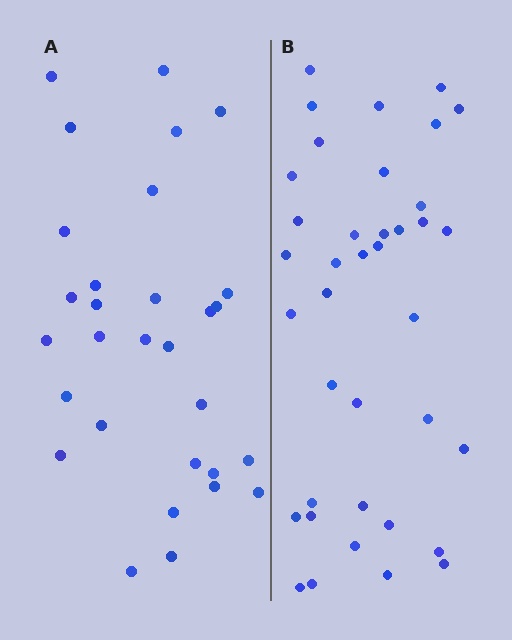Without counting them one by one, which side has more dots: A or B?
Region B (the right region) has more dots.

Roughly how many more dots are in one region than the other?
Region B has roughly 8 or so more dots than region A.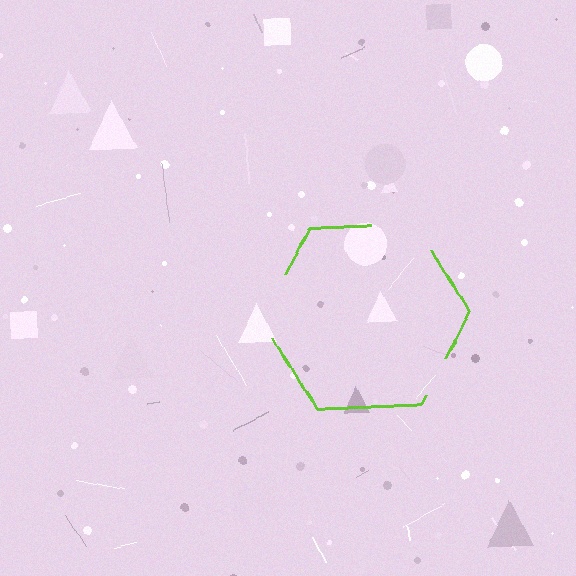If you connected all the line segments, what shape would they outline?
They would outline a hexagon.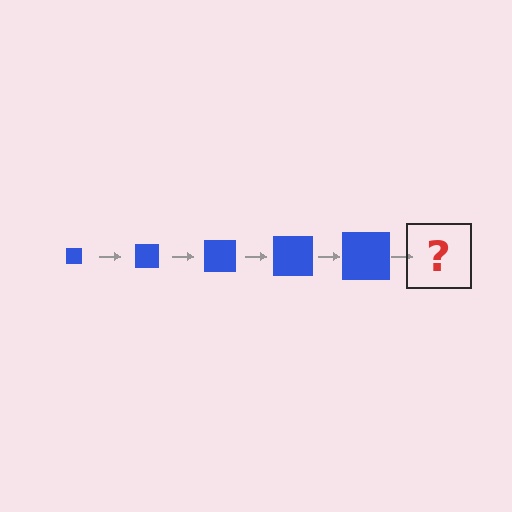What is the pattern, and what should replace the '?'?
The pattern is that the square gets progressively larger each step. The '?' should be a blue square, larger than the previous one.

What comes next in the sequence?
The next element should be a blue square, larger than the previous one.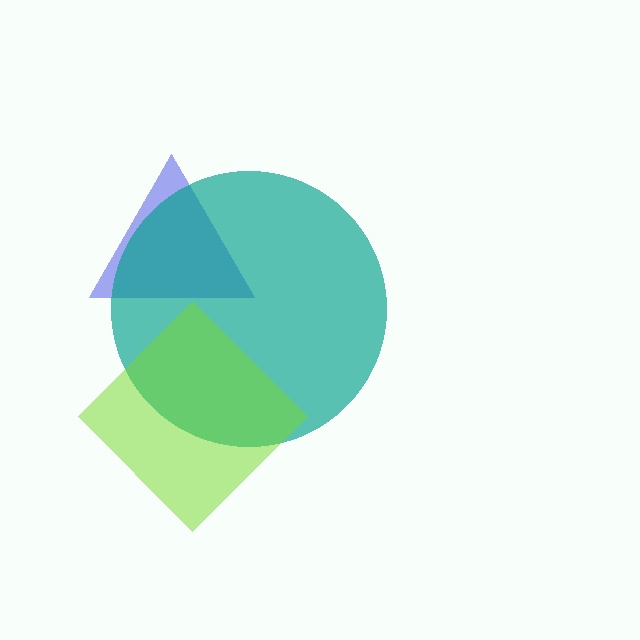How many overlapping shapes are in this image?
There are 3 overlapping shapes in the image.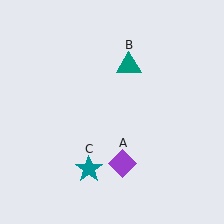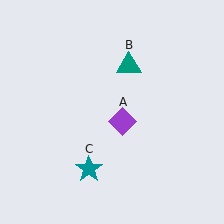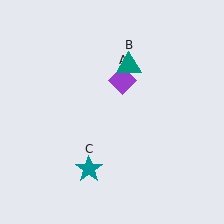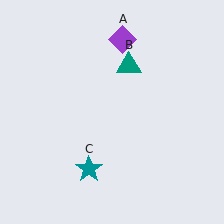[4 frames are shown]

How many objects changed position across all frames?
1 object changed position: purple diamond (object A).